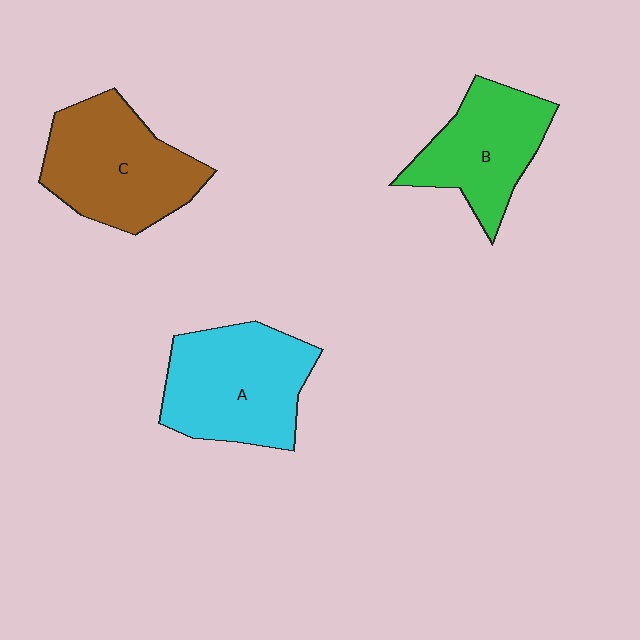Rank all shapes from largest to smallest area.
From largest to smallest: A (cyan), C (brown), B (green).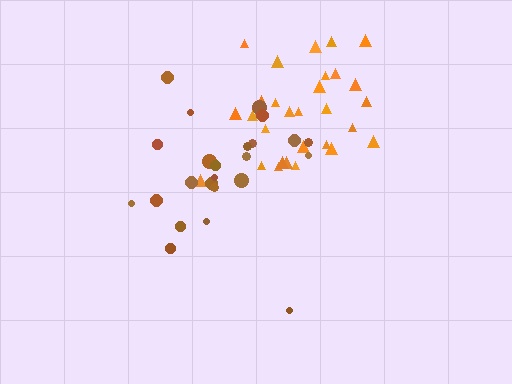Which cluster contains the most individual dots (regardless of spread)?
Orange (30).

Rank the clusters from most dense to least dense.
orange, brown.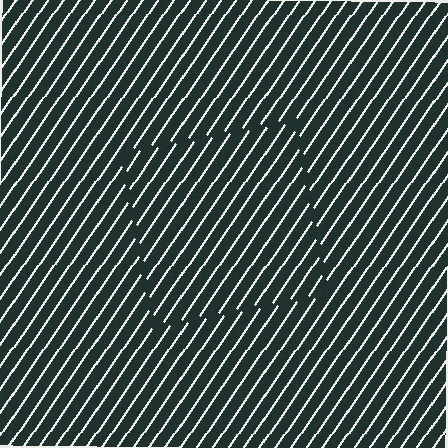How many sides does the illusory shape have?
4 sides — the line-ends trace a square.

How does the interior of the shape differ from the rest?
The interior of the shape contains the same grating, shifted by half a period — the contour is defined by the phase discontinuity where line-ends from the inner and outer gratings abut.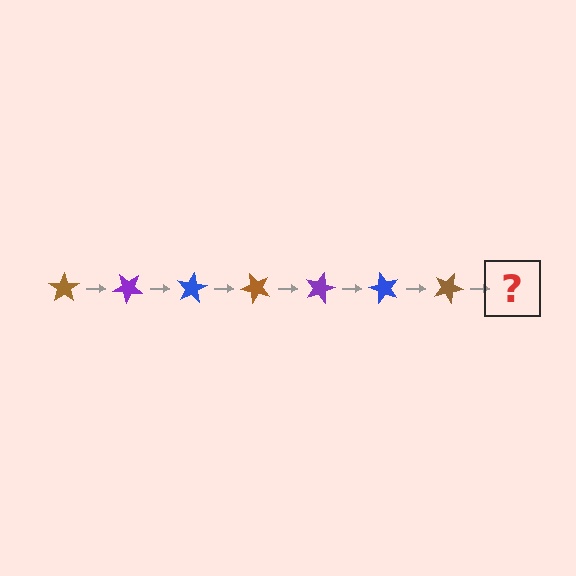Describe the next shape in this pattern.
It should be a purple star, rotated 280 degrees from the start.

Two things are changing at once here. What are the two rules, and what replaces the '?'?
The two rules are that it rotates 40 degrees each step and the color cycles through brown, purple, and blue. The '?' should be a purple star, rotated 280 degrees from the start.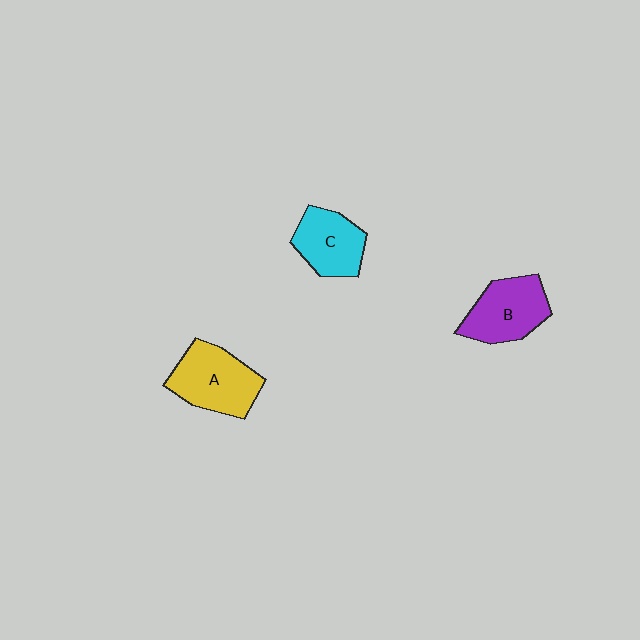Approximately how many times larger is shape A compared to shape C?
Approximately 1.2 times.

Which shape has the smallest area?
Shape C (cyan).